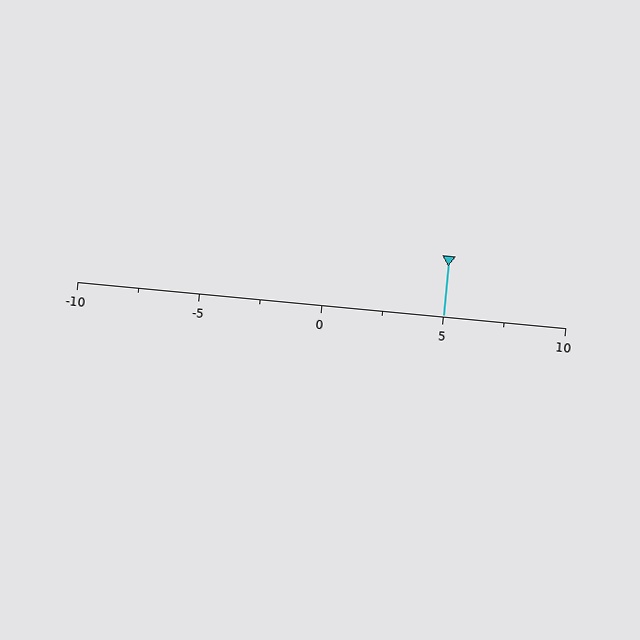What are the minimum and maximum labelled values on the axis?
The axis runs from -10 to 10.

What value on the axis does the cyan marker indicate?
The marker indicates approximately 5.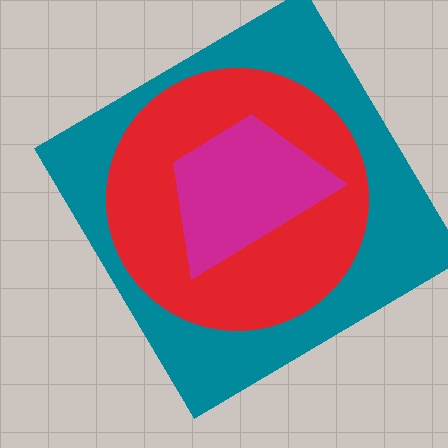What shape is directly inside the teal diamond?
The red circle.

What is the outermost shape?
The teal diamond.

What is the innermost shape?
The magenta trapezoid.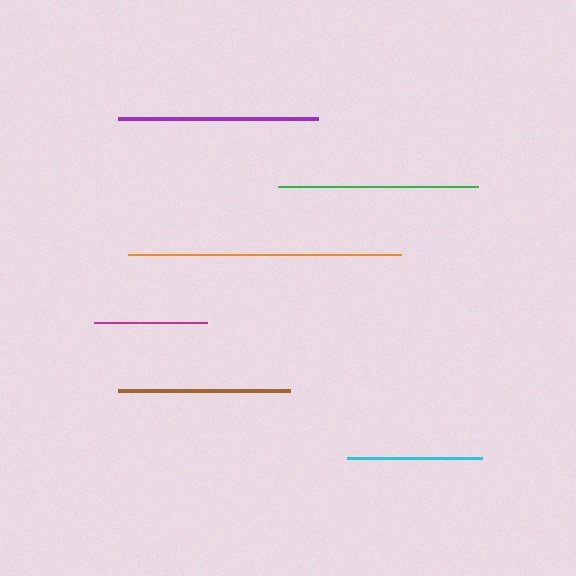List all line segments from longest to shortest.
From longest to shortest: orange, purple, green, brown, cyan, magenta.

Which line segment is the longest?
The orange line is the longest at approximately 273 pixels.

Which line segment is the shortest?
The magenta line is the shortest at approximately 112 pixels.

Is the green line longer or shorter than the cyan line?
The green line is longer than the cyan line.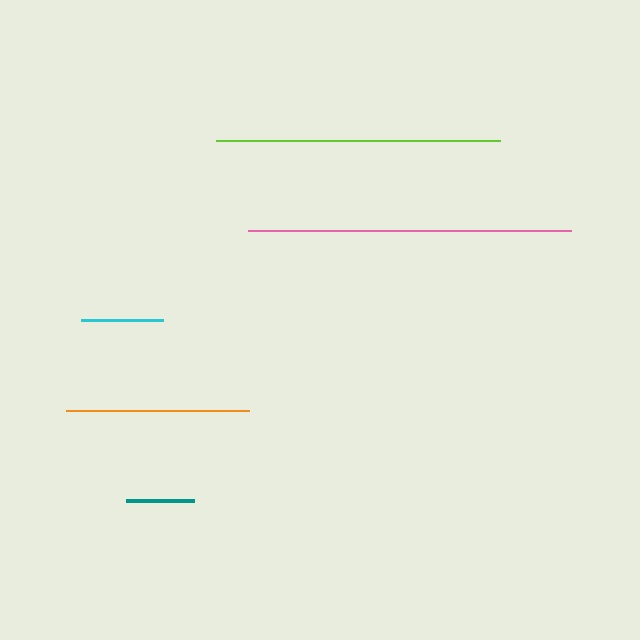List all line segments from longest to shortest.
From longest to shortest: pink, lime, orange, cyan, teal.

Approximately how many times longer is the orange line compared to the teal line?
The orange line is approximately 2.7 times the length of the teal line.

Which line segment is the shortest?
The teal line is the shortest at approximately 69 pixels.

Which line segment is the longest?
The pink line is the longest at approximately 324 pixels.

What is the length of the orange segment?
The orange segment is approximately 183 pixels long.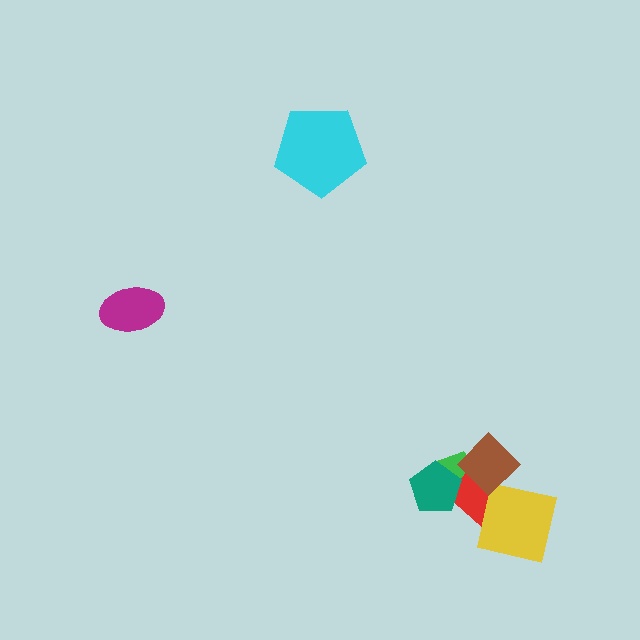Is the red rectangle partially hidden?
Yes, it is partially covered by another shape.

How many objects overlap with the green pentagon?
3 objects overlap with the green pentagon.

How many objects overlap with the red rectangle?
4 objects overlap with the red rectangle.